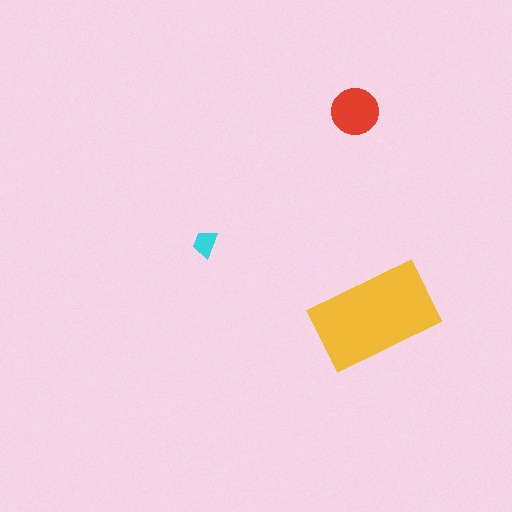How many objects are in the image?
There are 3 objects in the image.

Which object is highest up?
The red circle is topmost.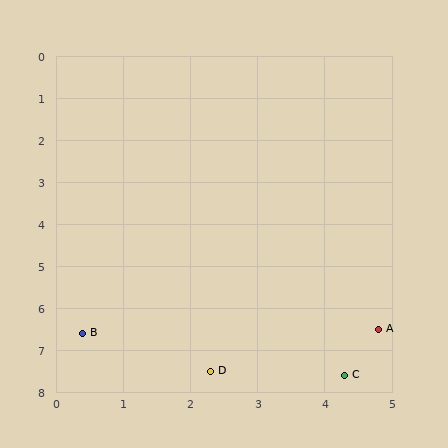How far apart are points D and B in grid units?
Points D and B are about 2.1 grid units apart.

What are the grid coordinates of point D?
Point D is at approximately (2.3, 7.5).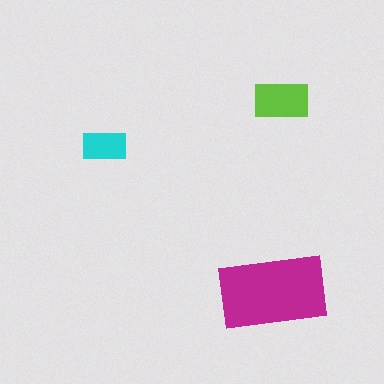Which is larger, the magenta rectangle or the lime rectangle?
The magenta one.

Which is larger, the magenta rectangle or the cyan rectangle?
The magenta one.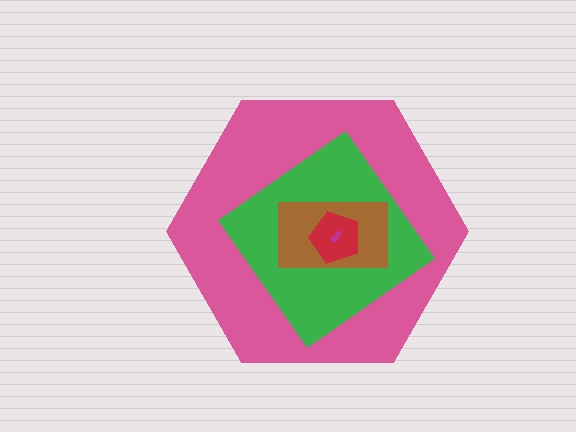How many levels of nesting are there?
5.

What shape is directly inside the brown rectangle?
The red pentagon.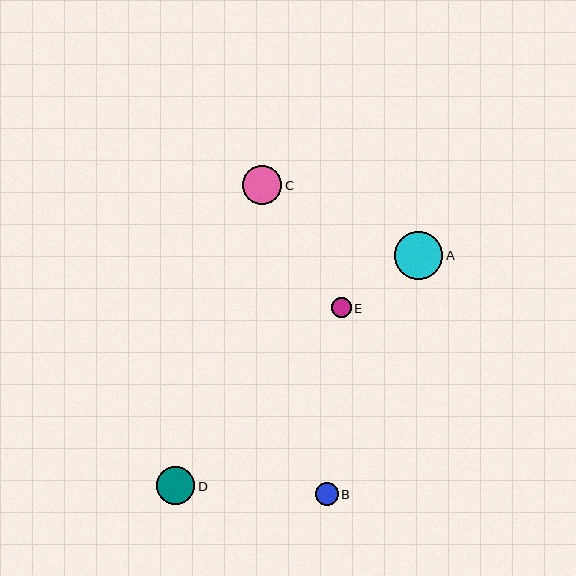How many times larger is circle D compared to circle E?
Circle D is approximately 1.9 times the size of circle E.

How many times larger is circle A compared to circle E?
Circle A is approximately 2.4 times the size of circle E.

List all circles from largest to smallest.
From largest to smallest: A, C, D, B, E.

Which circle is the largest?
Circle A is the largest with a size of approximately 48 pixels.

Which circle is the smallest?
Circle E is the smallest with a size of approximately 20 pixels.